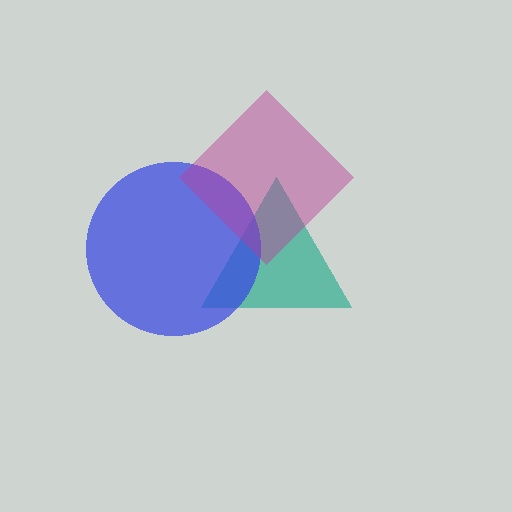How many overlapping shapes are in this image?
There are 3 overlapping shapes in the image.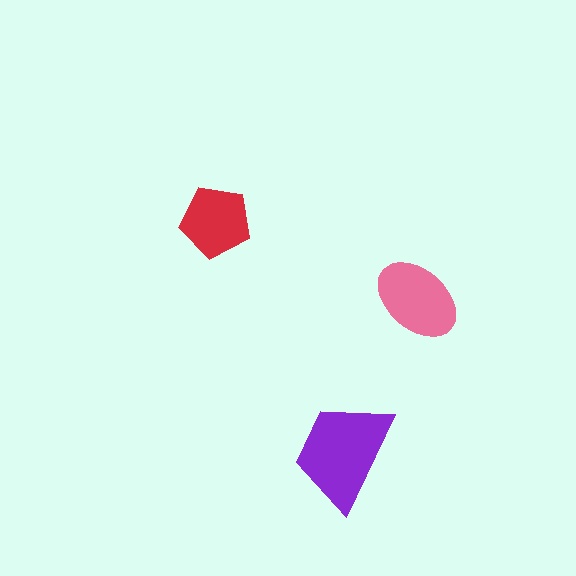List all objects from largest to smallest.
The purple trapezoid, the pink ellipse, the red pentagon.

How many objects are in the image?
There are 3 objects in the image.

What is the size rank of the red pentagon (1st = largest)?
3rd.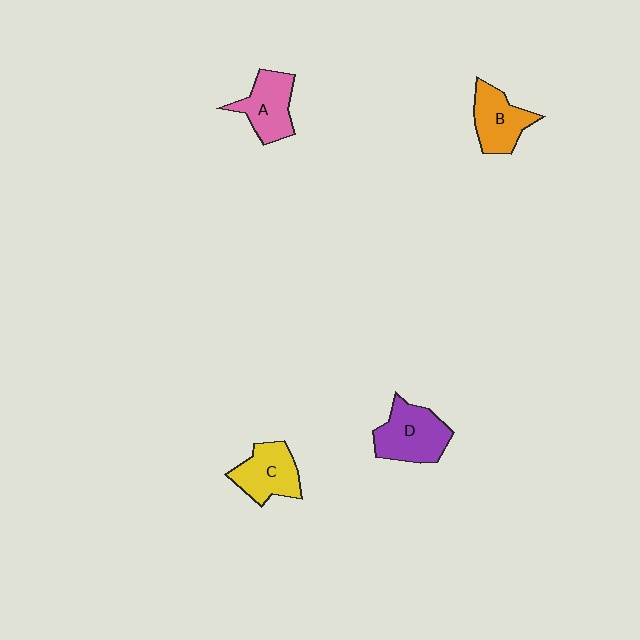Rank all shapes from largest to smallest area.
From largest to smallest: D (purple), C (yellow), A (pink), B (orange).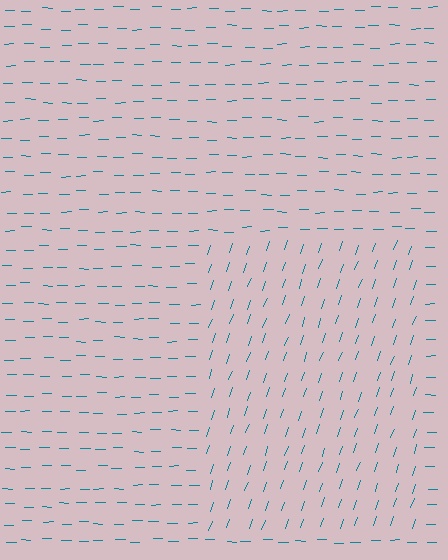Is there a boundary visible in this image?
Yes, there is a texture boundary formed by a change in line orientation.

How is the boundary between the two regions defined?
The boundary is defined purely by a change in line orientation (approximately 70 degrees difference). All lines are the same color and thickness.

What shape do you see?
I see a rectangle.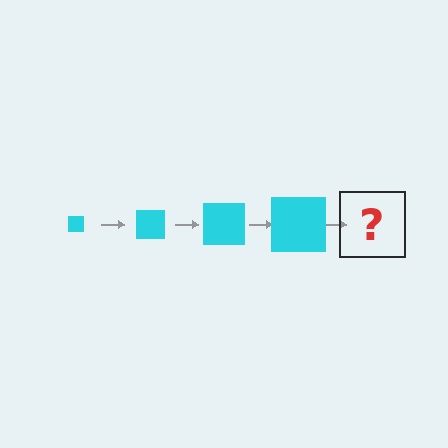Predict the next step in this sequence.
The next step is a cyan square, larger than the previous one.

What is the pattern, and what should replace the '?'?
The pattern is that the square gets progressively larger each step. The '?' should be a cyan square, larger than the previous one.